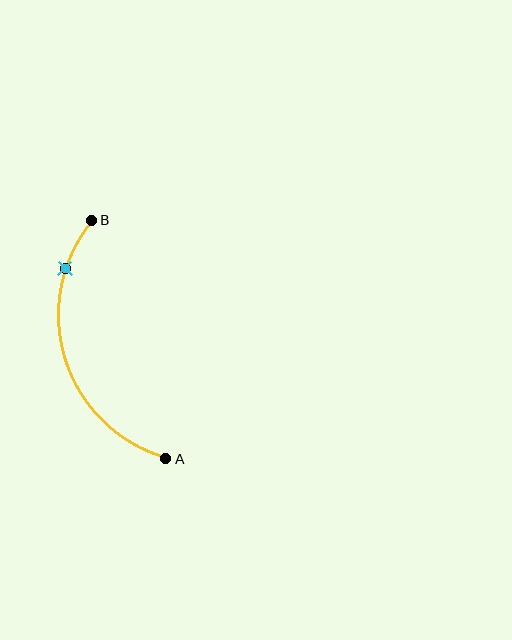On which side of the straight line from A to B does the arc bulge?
The arc bulges to the left of the straight line connecting A and B.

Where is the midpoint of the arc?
The arc midpoint is the point on the curve farthest from the straight line joining A and B. It sits to the left of that line.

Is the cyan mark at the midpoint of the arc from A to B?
No. The cyan mark lies on the arc but is closer to endpoint B. The arc midpoint would be at the point on the curve equidistant along the arc from both A and B.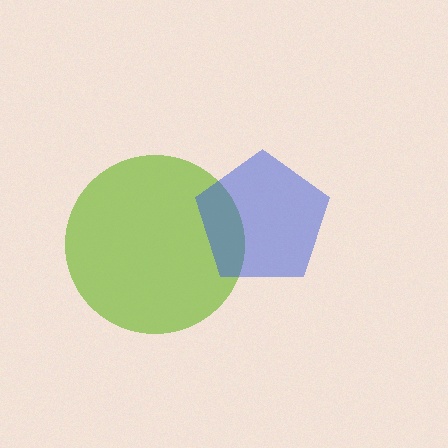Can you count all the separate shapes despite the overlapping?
Yes, there are 2 separate shapes.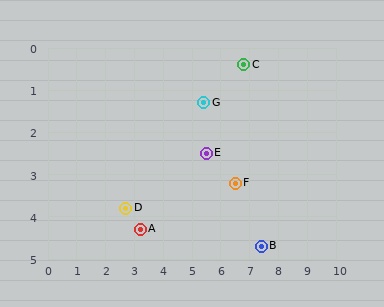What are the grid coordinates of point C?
Point C is at approximately (6.8, 0.4).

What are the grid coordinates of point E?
Point E is at approximately (5.5, 2.5).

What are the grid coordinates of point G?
Point G is at approximately (5.4, 1.3).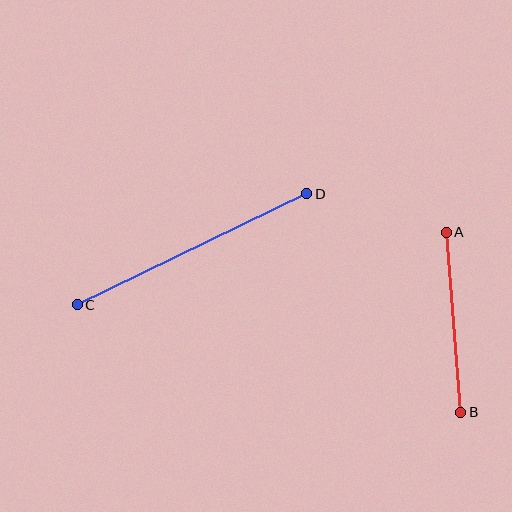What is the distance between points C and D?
The distance is approximately 255 pixels.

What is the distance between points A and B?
The distance is approximately 181 pixels.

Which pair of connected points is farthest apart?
Points C and D are farthest apart.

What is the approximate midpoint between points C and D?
The midpoint is at approximately (192, 249) pixels.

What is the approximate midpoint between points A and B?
The midpoint is at approximately (453, 322) pixels.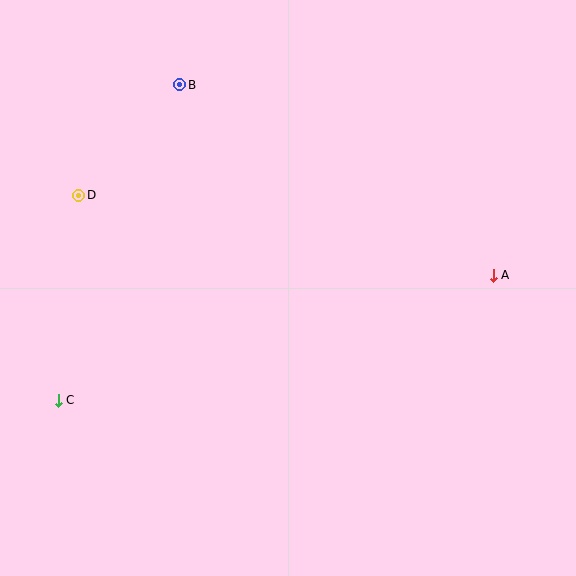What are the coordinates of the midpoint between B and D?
The midpoint between B and D is at (129, 140).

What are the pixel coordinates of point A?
Point A is at (493, 275).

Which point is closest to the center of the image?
Point A at (493, 275) is closest to the center.